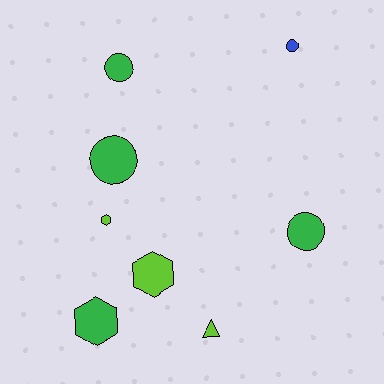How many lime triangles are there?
There is 1 lime triangle.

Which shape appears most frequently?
Circle, with 4 objects.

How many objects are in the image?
There are 8 objects.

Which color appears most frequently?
Green, with 4 objects.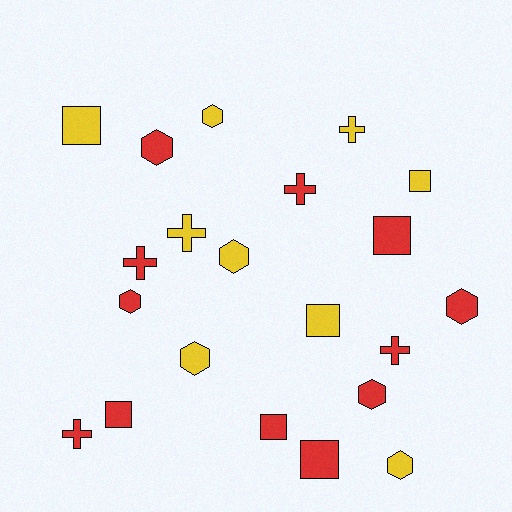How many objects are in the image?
There are 21 objects.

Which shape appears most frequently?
Hexagon, with 8 objects.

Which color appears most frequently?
Red, with 12 objects.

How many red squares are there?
There are 4 red squares.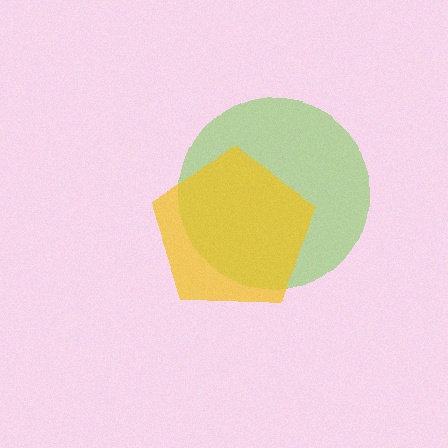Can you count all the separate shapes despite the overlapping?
Yes, there are 2 separate shapes.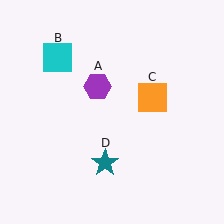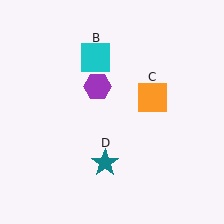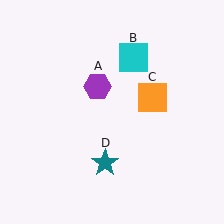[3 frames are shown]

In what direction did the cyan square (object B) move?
The cyan square (object B) moved right.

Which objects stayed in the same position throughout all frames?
Purple hexagon (object A) and orange square (object C) and teal star (object D) remained stationary.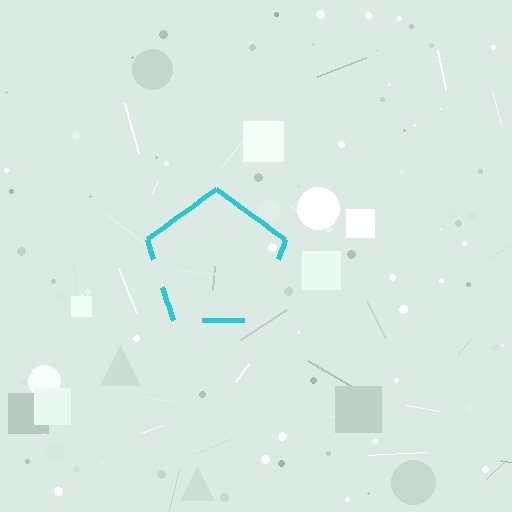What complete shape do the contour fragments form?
The contour fragments form a pentagon.